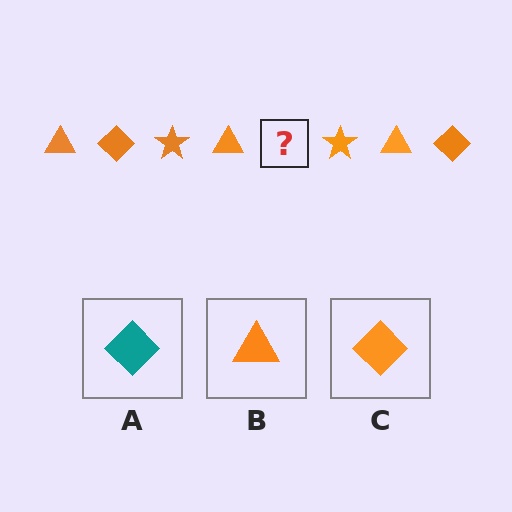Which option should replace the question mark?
Option C.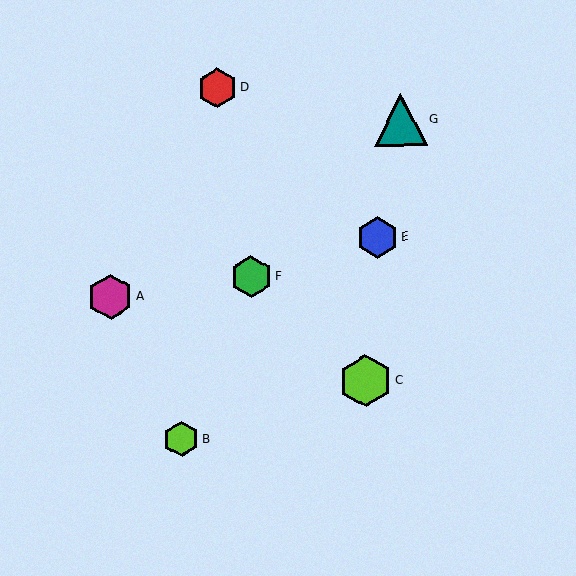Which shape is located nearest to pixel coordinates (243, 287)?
The green hexagon (labeled F) at (251, 277) is nearest to that location.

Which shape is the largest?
The teal triangle (labeled G) is the largest.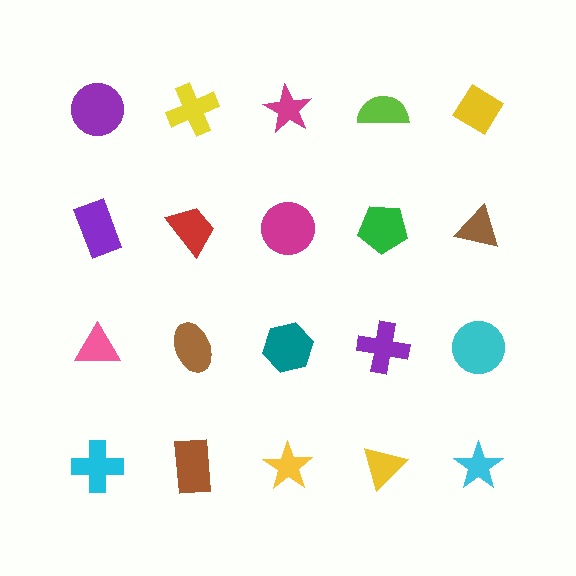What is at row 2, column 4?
A green pentagon.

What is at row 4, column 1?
A cyan cross.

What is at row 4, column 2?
A brown rectangle.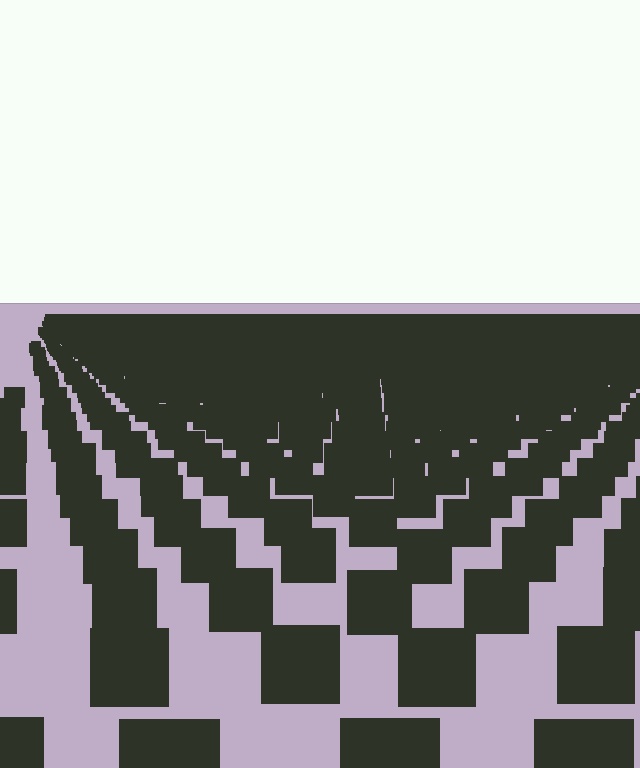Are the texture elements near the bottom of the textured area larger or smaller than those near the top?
Larger. Near the bottom, elements are closer to the viewer and appear at a bigger on-screen size.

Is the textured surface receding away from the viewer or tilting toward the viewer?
The surface is receding away from the viewer. Texture elements get smaller and denser toward the top.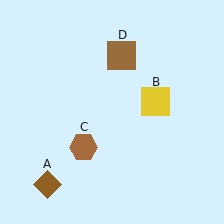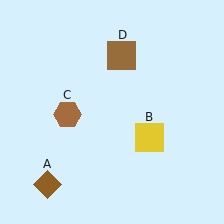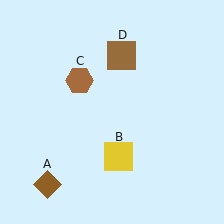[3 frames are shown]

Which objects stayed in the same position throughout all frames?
Brown diamond (object A) and brown square (object D) remained stationary.